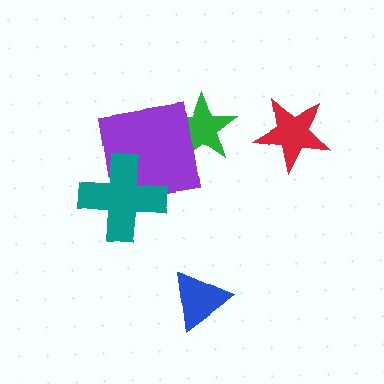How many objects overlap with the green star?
1 object overlaps with the green star.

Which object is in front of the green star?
The purple square is in front of the green star.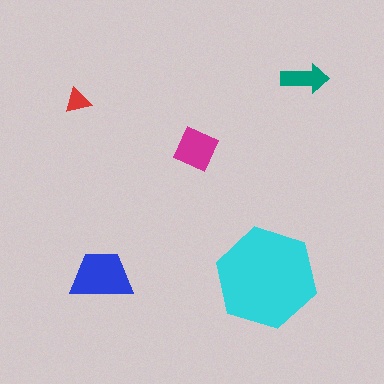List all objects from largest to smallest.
The cyan hexagon, the blue trapezoid, the magenta square, the teal arrow, the red triangle.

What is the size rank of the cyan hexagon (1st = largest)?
1st.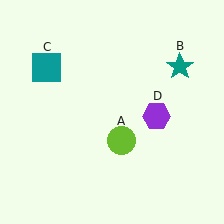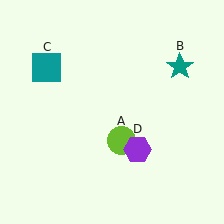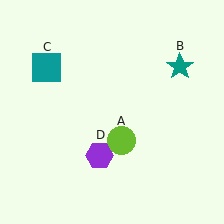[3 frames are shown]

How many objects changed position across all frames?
1 object changed position: purple hexagon (object D).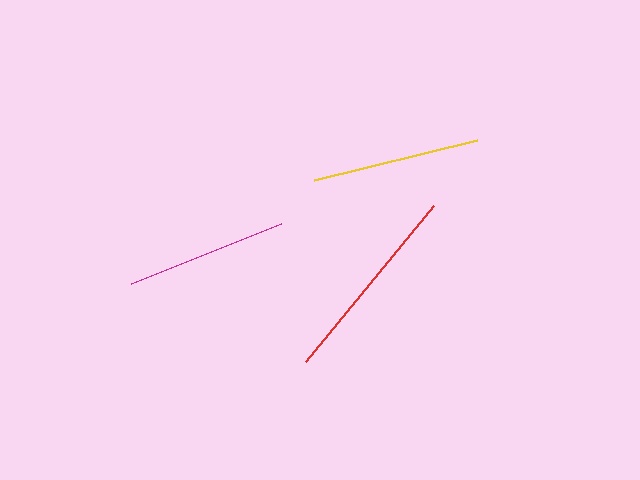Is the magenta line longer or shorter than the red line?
The red line is longer than the magenta line.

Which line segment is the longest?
The red line is the longest at approximately 202 pixels.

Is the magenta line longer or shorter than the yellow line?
The yellow line is longer than the magenta line.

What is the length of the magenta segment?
The magenta segment is approximately 162 pixels long.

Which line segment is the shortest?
The magenta line is the shortest at approximately 162 pixels.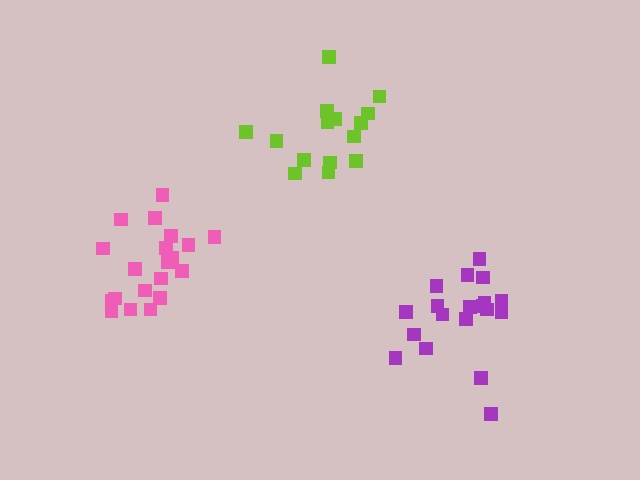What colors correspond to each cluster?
The clusters are colored: purple, lime, pink.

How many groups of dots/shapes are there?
There are 3 groups.